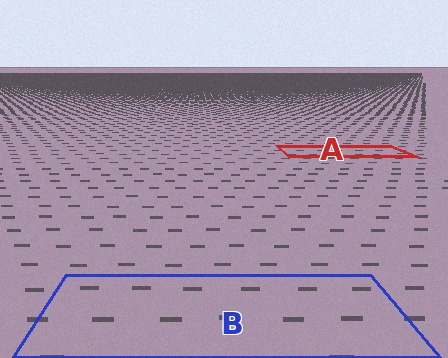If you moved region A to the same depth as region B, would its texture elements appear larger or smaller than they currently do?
They would appear larger. At a closer depth, the same texture elements are projected at a bigger on-screen size.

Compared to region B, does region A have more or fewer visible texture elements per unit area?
Region A has more texture elements per unit area — they are packed more densely because it is farther away.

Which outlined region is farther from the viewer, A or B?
Region A is farther from the viewer — the texture elements inside it appear smaller and more densely packed.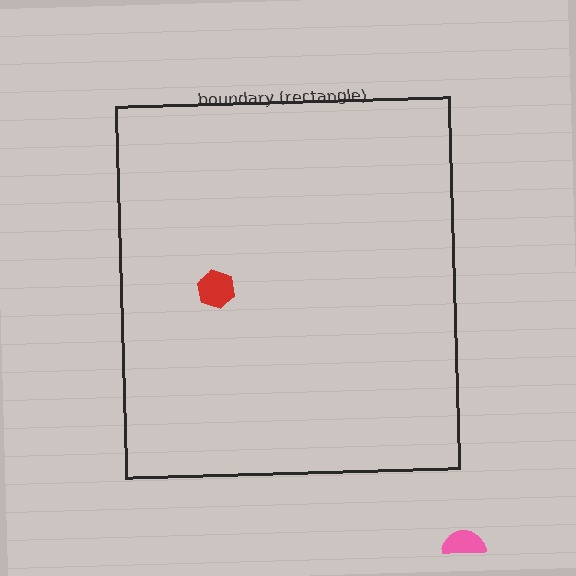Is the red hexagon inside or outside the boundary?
Inside.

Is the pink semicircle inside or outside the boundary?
Outside.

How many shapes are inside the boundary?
1 inside, 1 outside.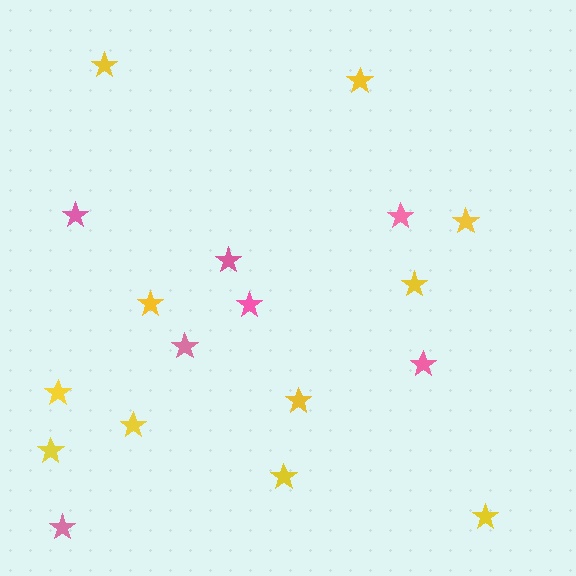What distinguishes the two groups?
There are 2 groups: one group of pink stars (7) and one group of yellow stars (11).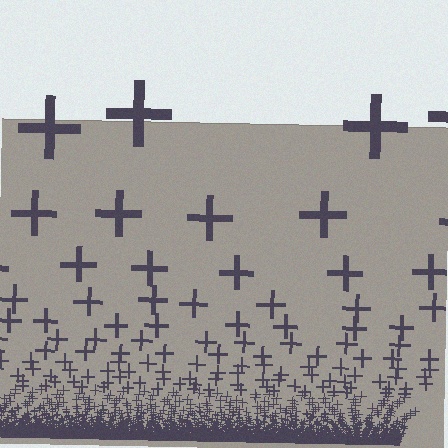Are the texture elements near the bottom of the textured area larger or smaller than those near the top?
Smaller. The gradient is inverted — elements near the bottom are smaller and denser.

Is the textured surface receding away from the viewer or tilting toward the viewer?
The surface appears to tilt toward the viewer. Texture elements get larger and sparser toward the top.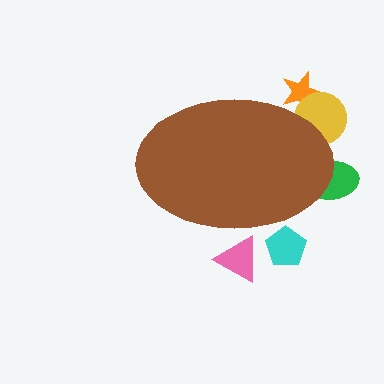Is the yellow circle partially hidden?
Yes, the yellow circle is partially hidden behind the brown ellipse.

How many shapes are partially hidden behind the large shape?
5 shapes are partially hidden.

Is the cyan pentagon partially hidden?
Yes, the cyan pentagon is partially hidden behind the brown ellipse.